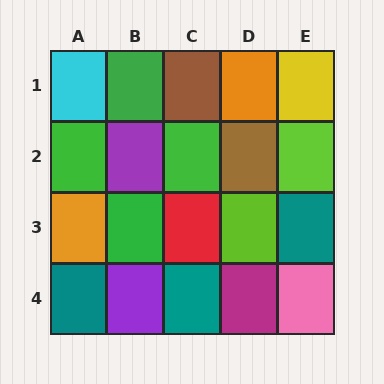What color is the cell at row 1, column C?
Brown.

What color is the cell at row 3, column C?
Red.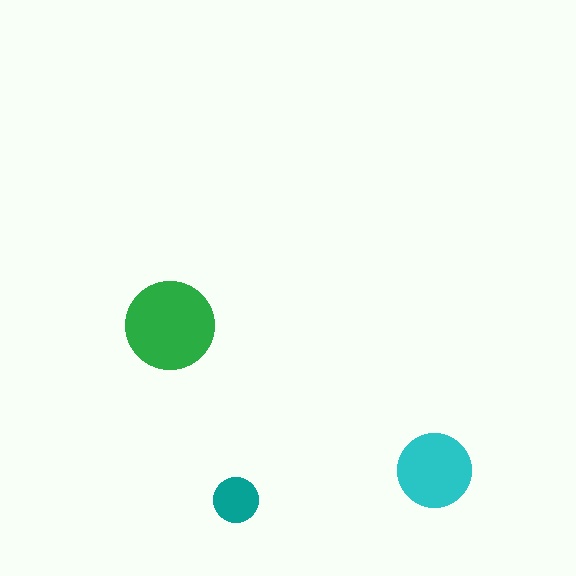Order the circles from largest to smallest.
the green one, the cyan one, the teal one.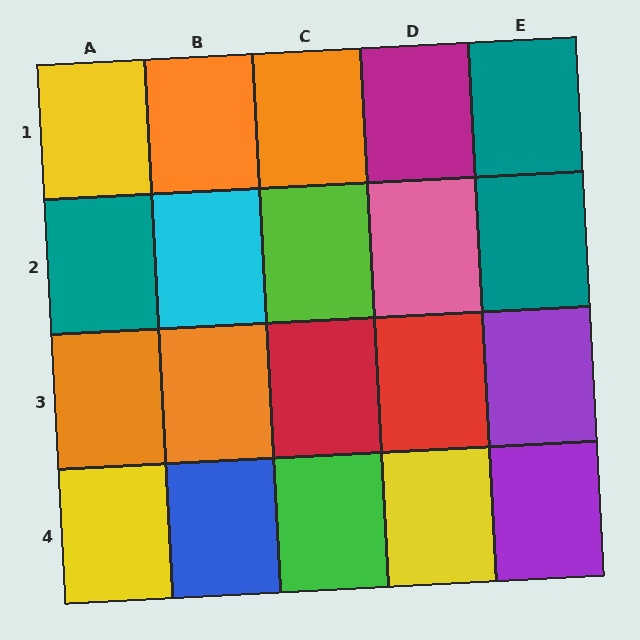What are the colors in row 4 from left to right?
Yellow, blue, green, yellow, purple.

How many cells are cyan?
1 cell is cyan.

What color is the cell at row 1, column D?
Magenta.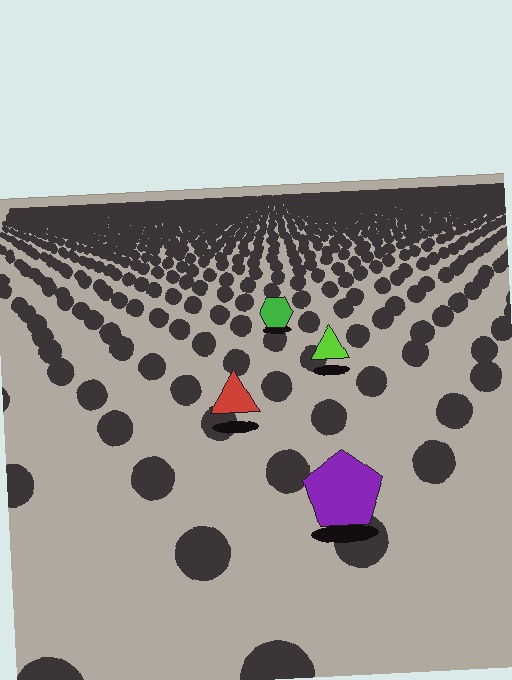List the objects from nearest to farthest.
From nearest to farthest: the purple pentagon, the red triangle, the lime triangle, the green hexagon.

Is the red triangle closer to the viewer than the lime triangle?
Yes. The red triangle is closer — you can tell from the texture gradient: the ground texture is coarser near it.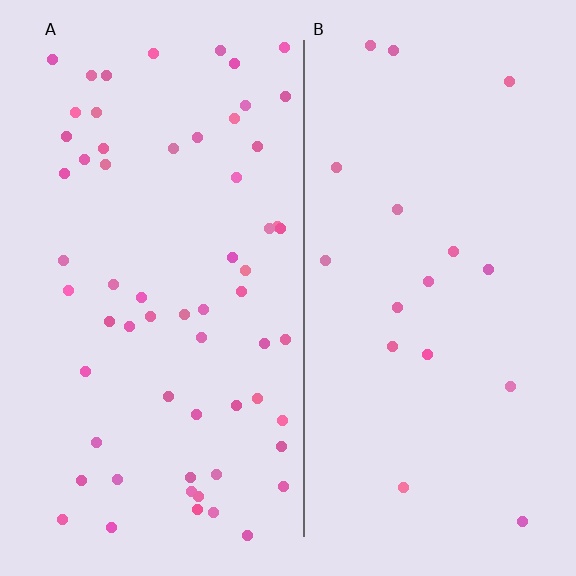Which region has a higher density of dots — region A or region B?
A (the left).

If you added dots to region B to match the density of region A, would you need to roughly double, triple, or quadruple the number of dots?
Approximately triple.